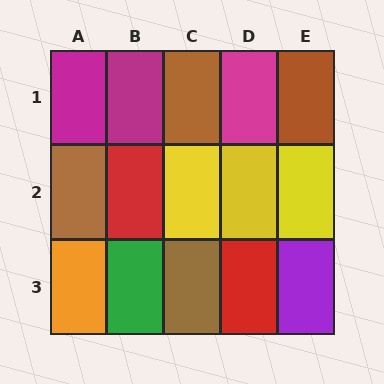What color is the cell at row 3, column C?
Brown.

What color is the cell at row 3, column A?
Orange.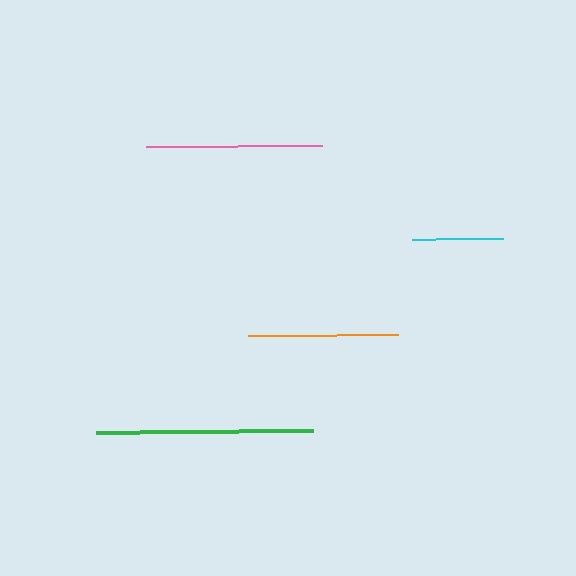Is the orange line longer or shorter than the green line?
The green line is longer than the orange line.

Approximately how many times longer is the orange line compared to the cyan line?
The orange line is approximately 1.6 times the length of the cyan line.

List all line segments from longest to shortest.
From longest to shortest: green, pink, orange, cyan.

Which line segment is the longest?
The green line is the longest at approximately 217 pixels.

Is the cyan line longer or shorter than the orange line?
The orange line is longer than the cyan line.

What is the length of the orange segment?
The orange segment is approximately 150 pixels long.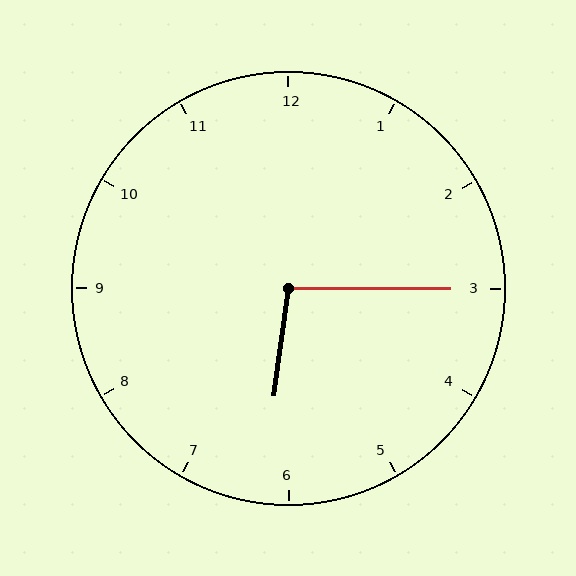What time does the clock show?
6:15.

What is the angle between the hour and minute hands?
Approximately 98 degrees.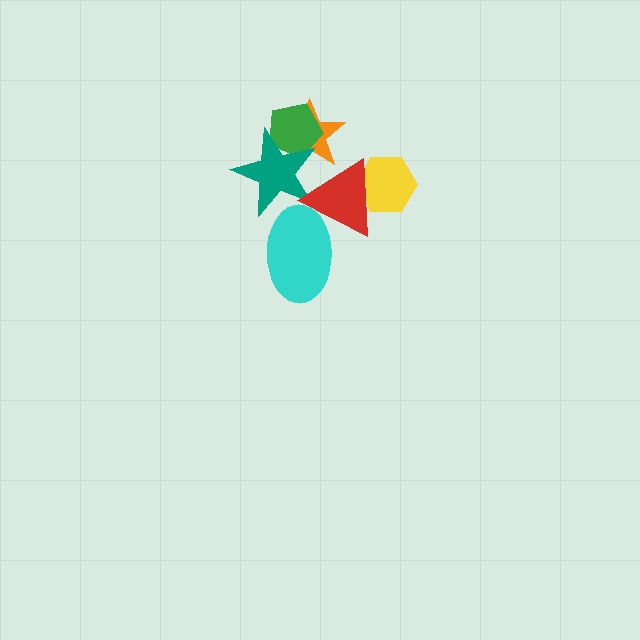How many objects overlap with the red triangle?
4 objects overlap with the red triangle.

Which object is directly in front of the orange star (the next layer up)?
The green pentagon is directly in front of the orange star.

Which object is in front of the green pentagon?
The teal star is in front of the green pentagon.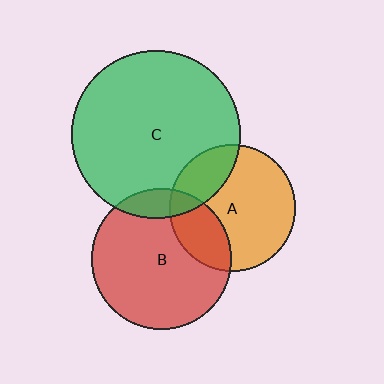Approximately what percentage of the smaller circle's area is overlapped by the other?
Approximately 25%.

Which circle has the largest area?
Circle C (green).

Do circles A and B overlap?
Yes.